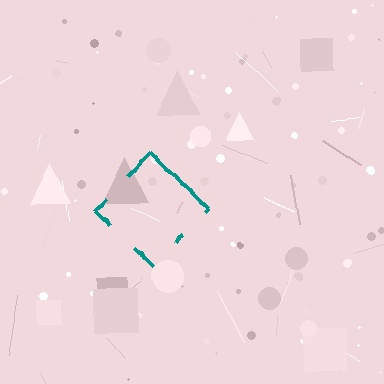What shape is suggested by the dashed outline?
The dashed outline suggests a diamond.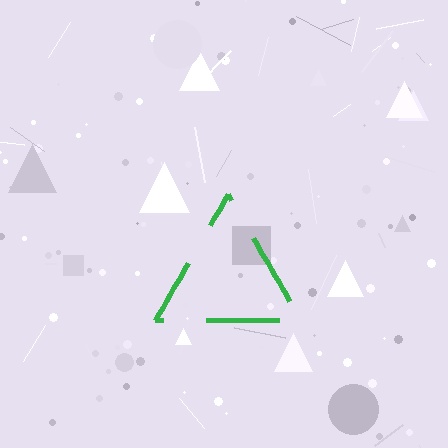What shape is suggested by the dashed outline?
The dashed outline suggests a triangle.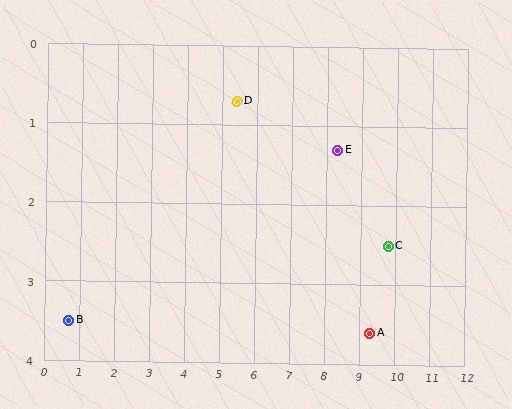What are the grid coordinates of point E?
Point E is at approximately (8.3, 1.3).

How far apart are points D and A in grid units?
Points D and A are about 4.9 grid units apart.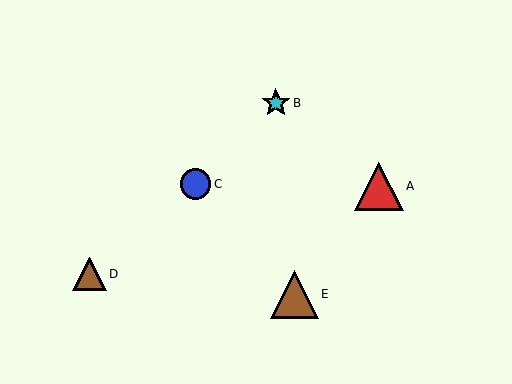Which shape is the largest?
The red triangle (labeled A) is the largest.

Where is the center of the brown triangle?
The center of the brown triangle is at (294, 294).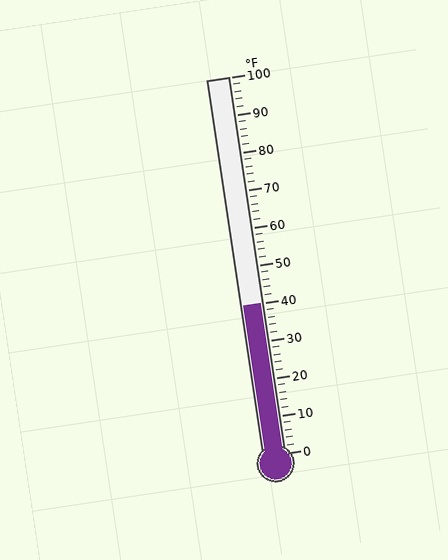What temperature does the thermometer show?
The thermometer shows approximately 40°F.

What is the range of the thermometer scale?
The thermometer scale ranges from 0°F to 100°F.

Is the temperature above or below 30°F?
The temperature is above 30°F.